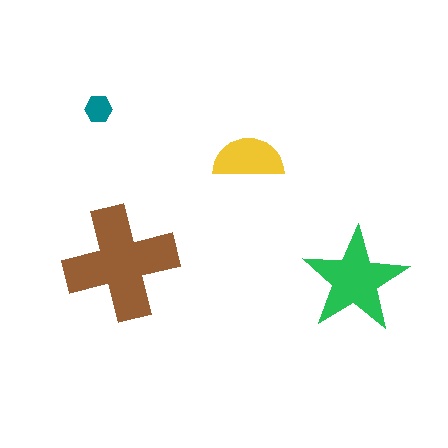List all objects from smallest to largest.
The teal hexagon, the yellow semicircle, the green star, the brown cross.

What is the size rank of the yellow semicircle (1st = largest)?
3rd.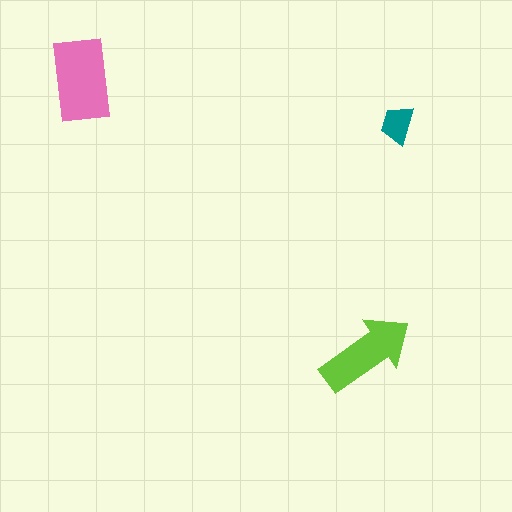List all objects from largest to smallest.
The pink rectangle, the lime arrow, the teal trapezoid.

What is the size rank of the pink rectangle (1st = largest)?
1st.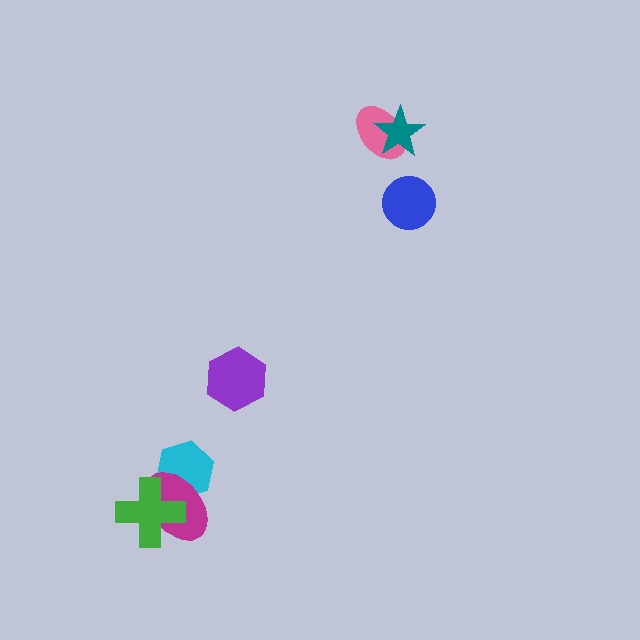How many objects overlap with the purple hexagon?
0 objects overlap with the purple hexagon.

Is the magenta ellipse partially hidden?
Yes, it is partially covered by another shape.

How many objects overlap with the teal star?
1 object overlaps with the teal star.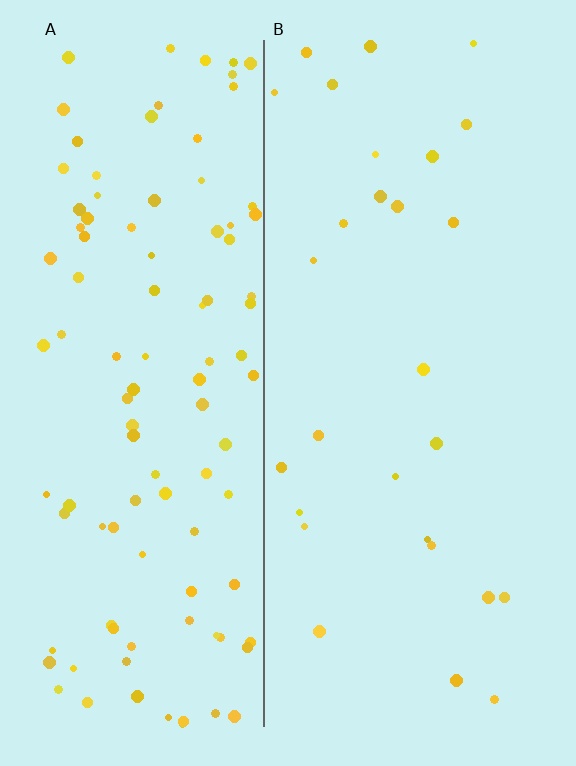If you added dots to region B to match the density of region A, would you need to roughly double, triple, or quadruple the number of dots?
Approximately quadruple.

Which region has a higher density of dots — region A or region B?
A (the left).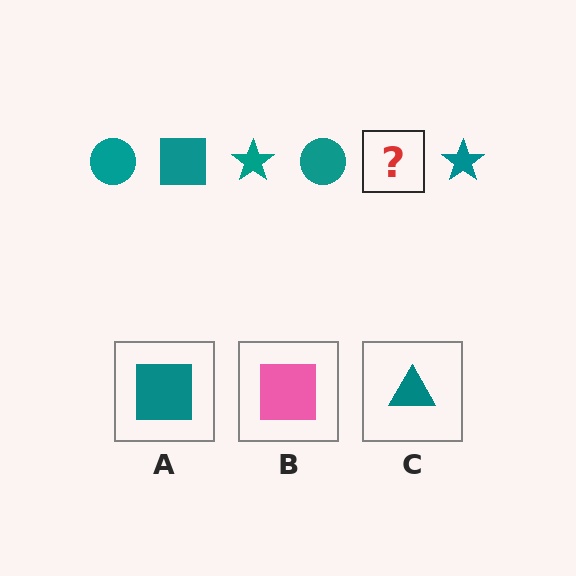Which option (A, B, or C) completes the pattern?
A.